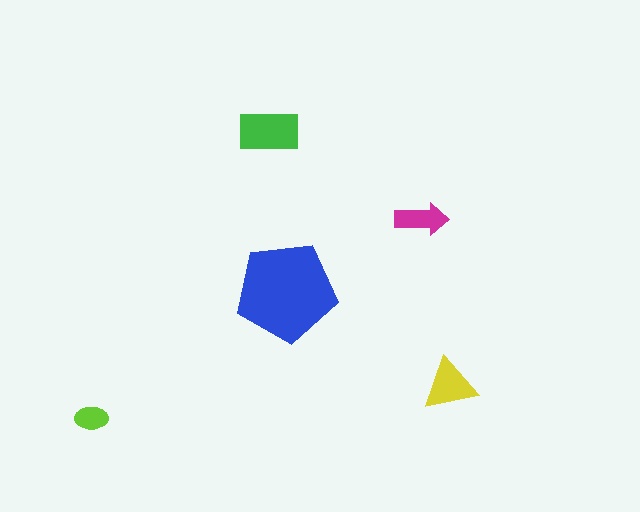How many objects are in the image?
There are 5 objects in the image.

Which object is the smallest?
The lime ellipse.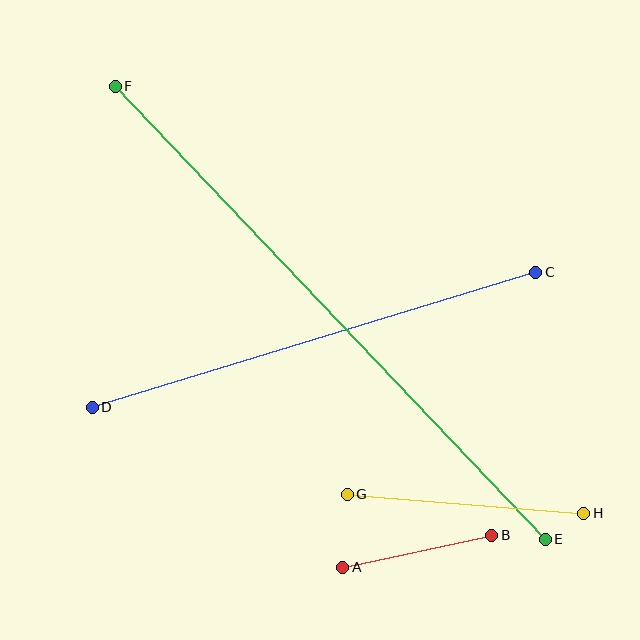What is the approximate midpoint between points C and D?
The midpoint is at approximately (314, 340) pixels.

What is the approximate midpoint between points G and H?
The midpoint is at approximately (466, 504) pixels.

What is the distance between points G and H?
The distance is approximately 237 pixels.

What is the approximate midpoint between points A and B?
The midpoint is at approximately (417, 551) pixels.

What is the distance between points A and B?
The distance is approximately 152 pixels.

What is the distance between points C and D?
The distance is approximately 464 pixels.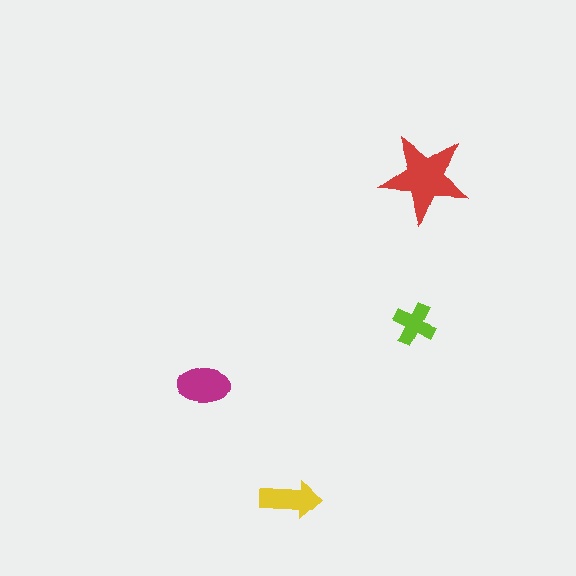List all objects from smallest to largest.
The lime cross, the yellow arrow, the magenta ellipse, the red star.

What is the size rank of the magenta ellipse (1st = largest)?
2nd.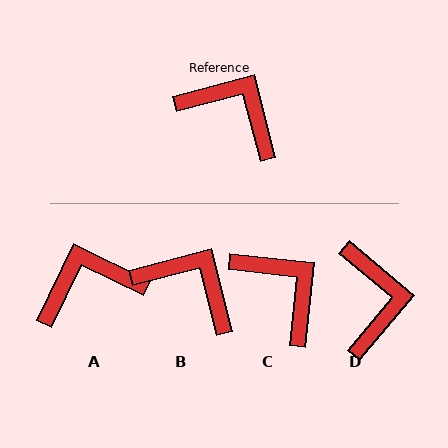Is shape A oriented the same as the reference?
No, it is off by about 49 degrees.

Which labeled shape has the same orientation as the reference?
B.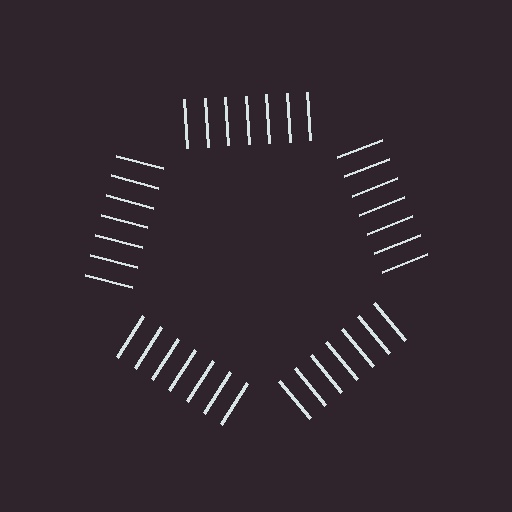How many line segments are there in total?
35 — 7 along each of the 5 edges.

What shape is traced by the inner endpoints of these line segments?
An illusory pentagon — the line segments terminate on its edges but no continuous stroke is drawn.